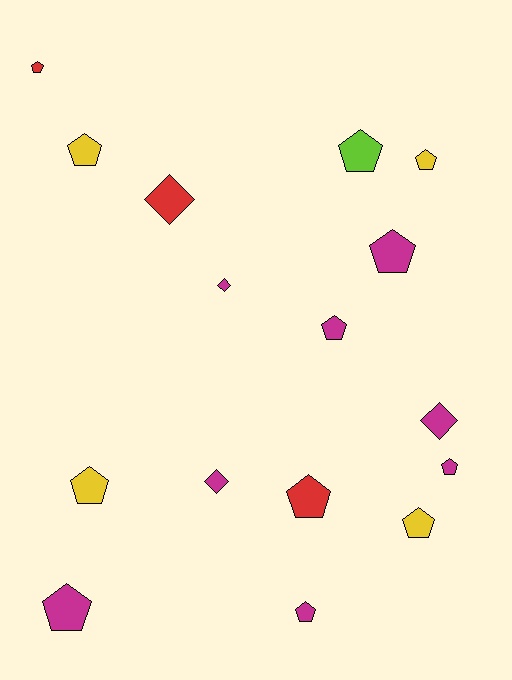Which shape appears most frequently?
Pentagon, with 12 objects.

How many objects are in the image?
There are 16 objects.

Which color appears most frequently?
Magenta, with 8 objects.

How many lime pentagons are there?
There is 1 lime pentagon.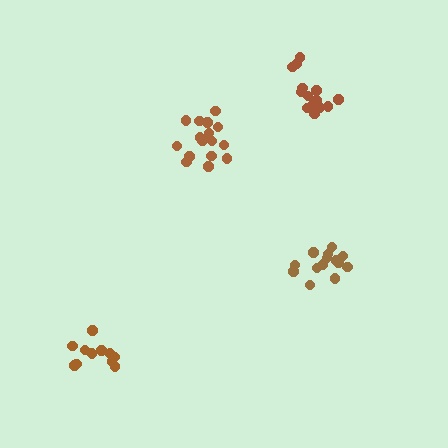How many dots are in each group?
Group 1: 11 dots, Group 2: 17 dots, Group 3: 15 dots, Group 4: 14 dots (57 total).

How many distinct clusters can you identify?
There are 4 distinct clusters.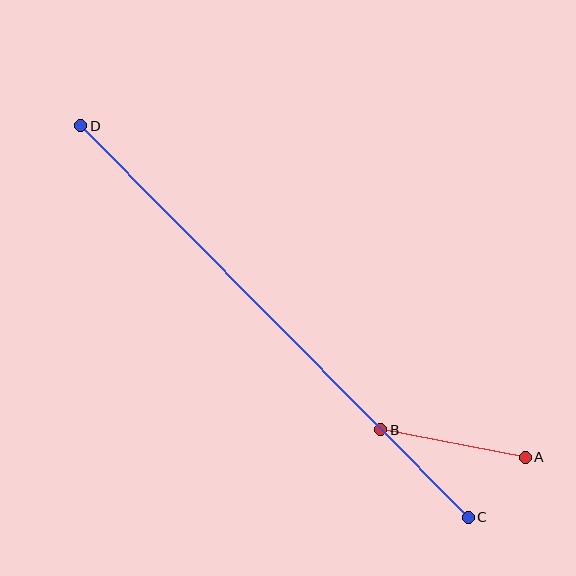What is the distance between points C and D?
The distance is approximately 551 pixels.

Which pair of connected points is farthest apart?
Points C and D are farthest apart.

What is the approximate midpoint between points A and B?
The midpoint is at approximately (453, 444) pixels.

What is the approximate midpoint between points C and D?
The midpoint is at approximately (274, 321) pixels.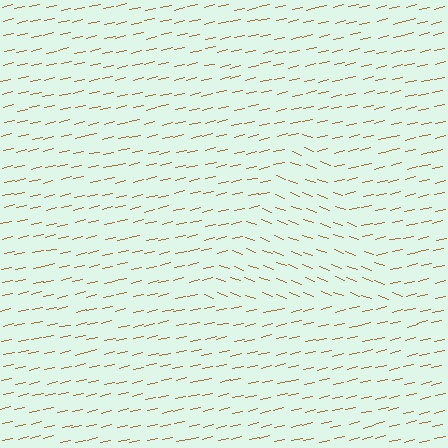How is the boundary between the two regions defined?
The boundary is defined purely by a change in line orientation (approximately 34 degrees difference). All lines are the same color and thickness.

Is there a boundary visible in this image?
Yes, there is a texture boundary formed by a change in line orientation.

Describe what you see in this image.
The image is filled with small brown line segments. A triangle region in the image has lines oriented differently from the surrounding lines, creating a visible texture boundary.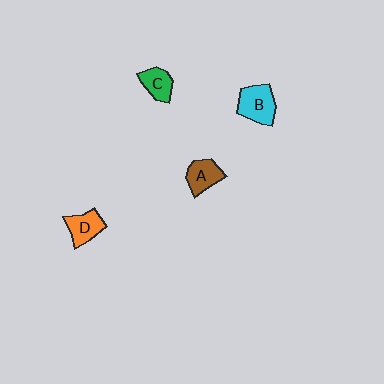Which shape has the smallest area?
Shape C (green).